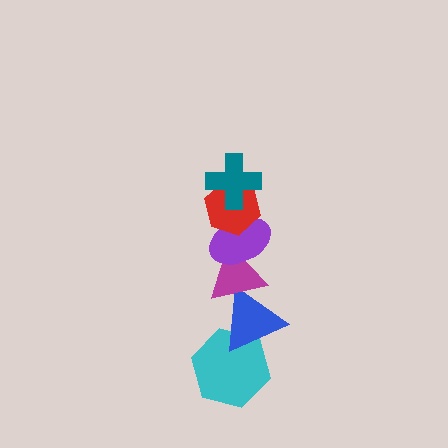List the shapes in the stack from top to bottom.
From top to bottom: the teal cross, the red hexagon, the purple ellipse, the magenta triangle, the blue triangle, the cyan hexagon.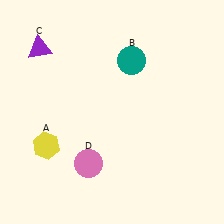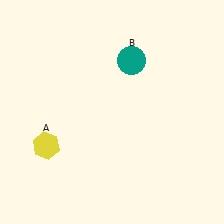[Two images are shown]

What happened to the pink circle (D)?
The pink circle (D) was removed in Image 2. It was in the bottom-left area of Image 1.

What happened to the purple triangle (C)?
The purple triangle (C) was removed in Image 2. It was in the top-left area of Image 1.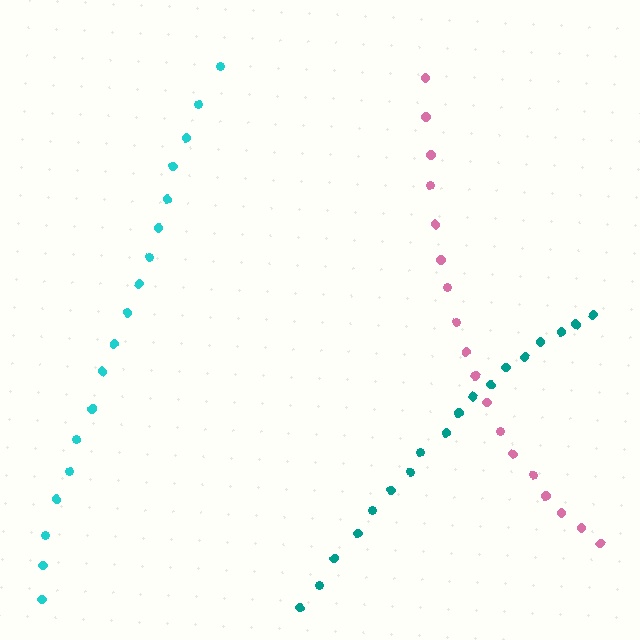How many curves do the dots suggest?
There are 3 distinct paths.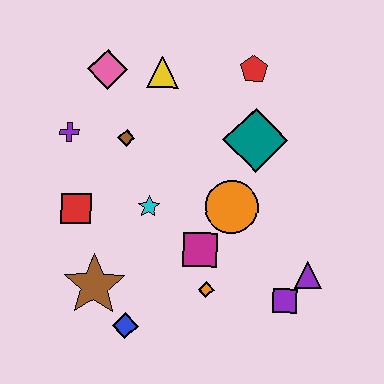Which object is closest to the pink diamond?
The yellow triangle is closest to the pink diamond.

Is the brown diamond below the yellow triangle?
Yes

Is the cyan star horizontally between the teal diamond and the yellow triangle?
No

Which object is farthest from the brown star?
The red pentagon is farthest from the brown star.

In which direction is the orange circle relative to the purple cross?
The orange circle is to the right of the purple cross.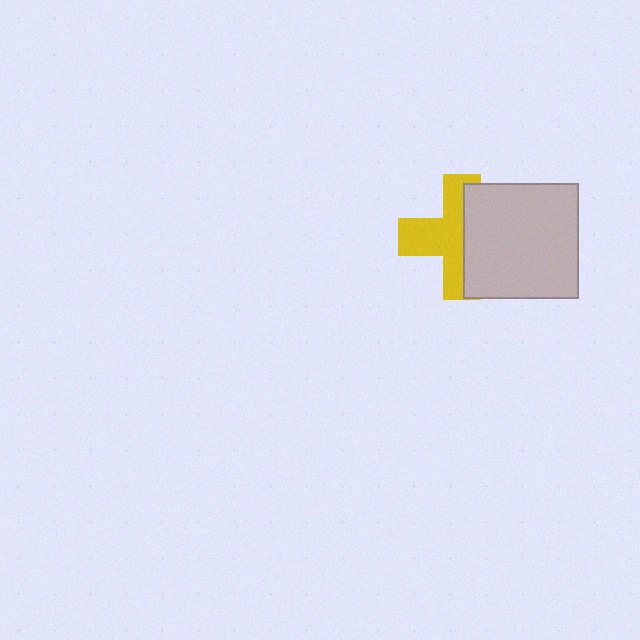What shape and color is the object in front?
The object in front is a light gray square.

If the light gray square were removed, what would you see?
You would see the complete yellow cross.